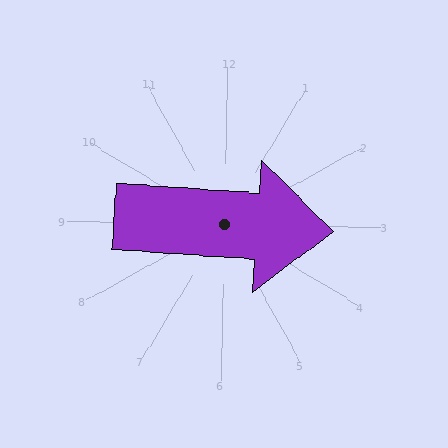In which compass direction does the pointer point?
East.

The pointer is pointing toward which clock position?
Roughly 3 o'clock.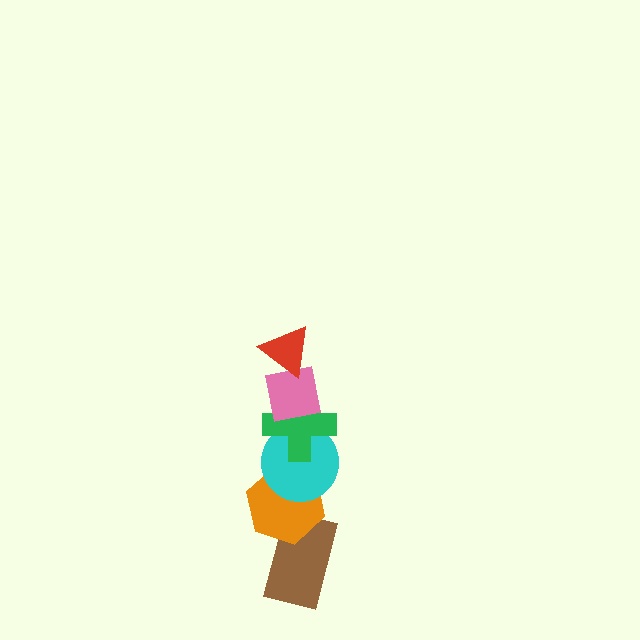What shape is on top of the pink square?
The red triangle is on top of the pink square.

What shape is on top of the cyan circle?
The green cross is on top of the cyan circle.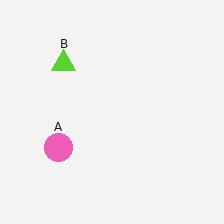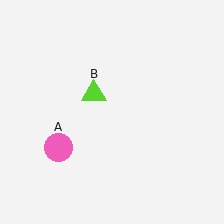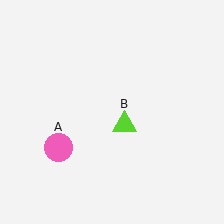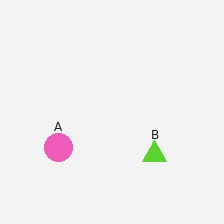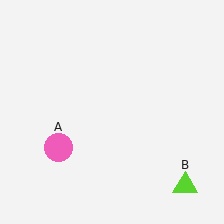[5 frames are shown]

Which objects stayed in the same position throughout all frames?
Pink circle (object A) remained stationary.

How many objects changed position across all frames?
1 object changed position: lime triangle (object B).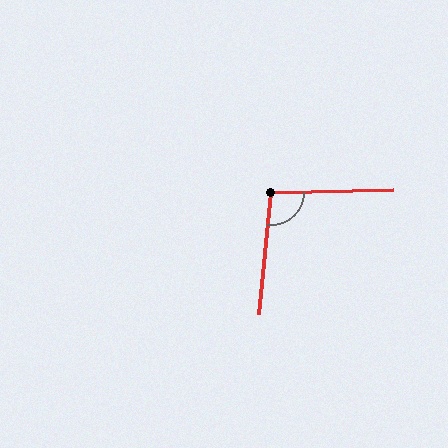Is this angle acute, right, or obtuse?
It is obtuse.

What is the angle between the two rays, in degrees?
Approximately 97 degrees.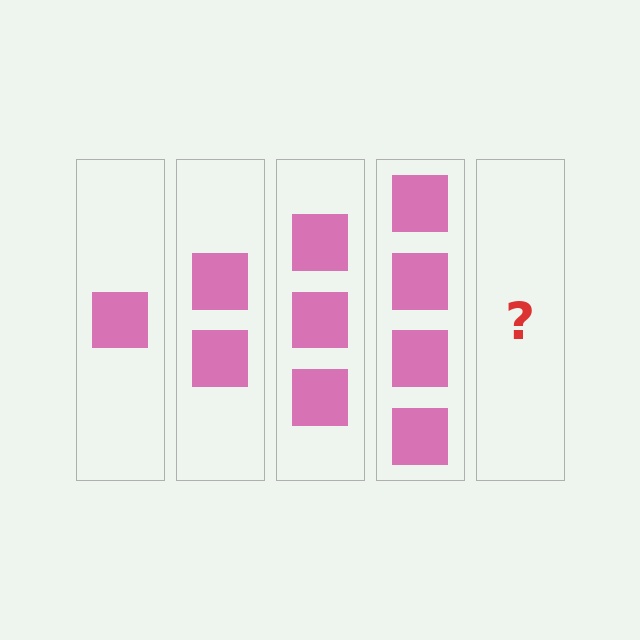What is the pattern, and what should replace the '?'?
The pattern is that each step adds one more square. The '?' should be 5 squares.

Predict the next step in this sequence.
The next step is 5 squares.